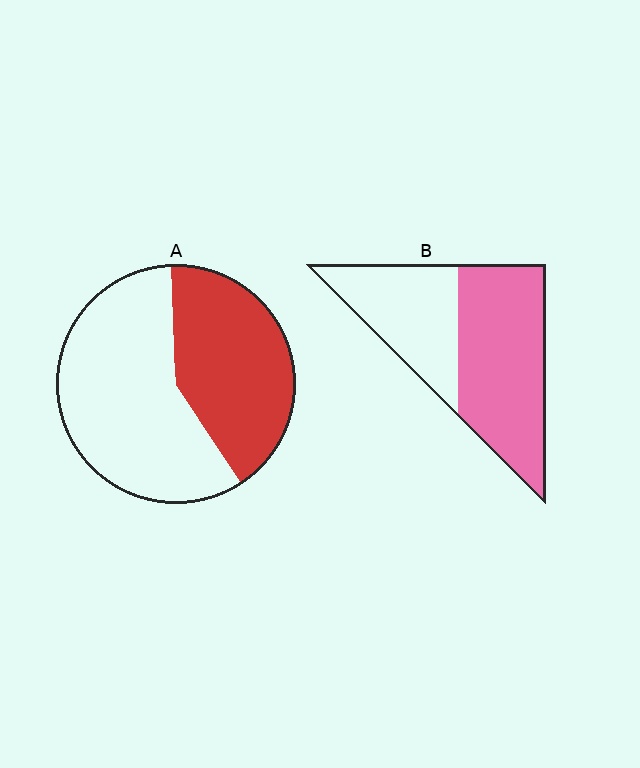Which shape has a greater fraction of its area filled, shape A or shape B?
Shape B.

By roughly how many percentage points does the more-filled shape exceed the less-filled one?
By roughly 20 percentage points (B over A).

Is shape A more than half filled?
No.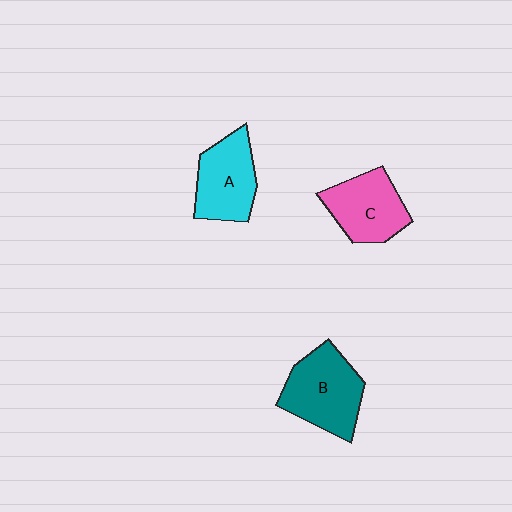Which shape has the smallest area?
Shape C (pink).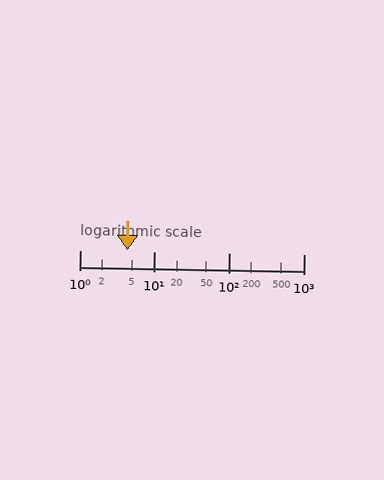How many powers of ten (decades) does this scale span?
The scale spans 3 decades, from 1 to 1000.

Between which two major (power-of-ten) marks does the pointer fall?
The pointer is between 1 and 10.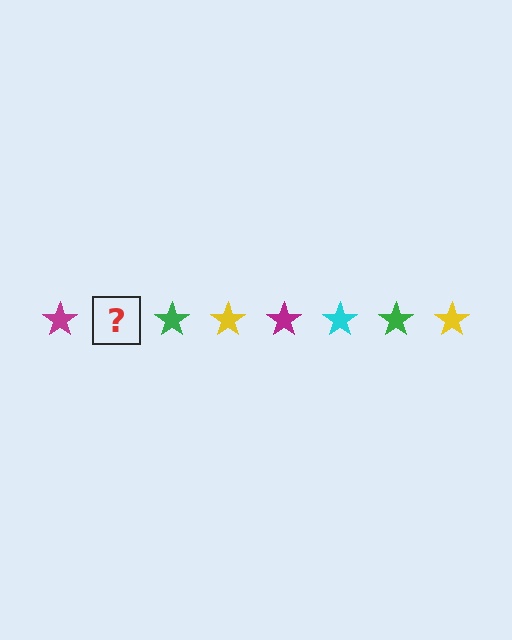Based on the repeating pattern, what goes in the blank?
The blank should be a cyan star.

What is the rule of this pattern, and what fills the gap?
The rule is that the pattern cycles through magenta, cyan, green, yellow stars. The gap should be filled with a cyan star.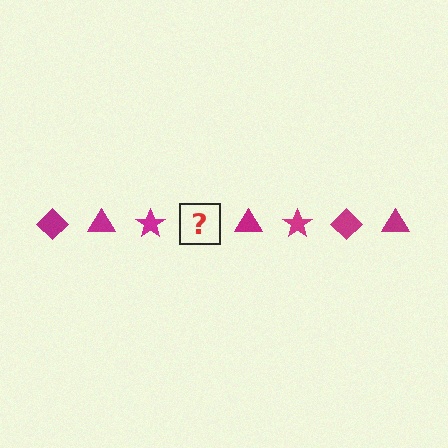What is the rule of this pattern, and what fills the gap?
The rule is that the pattern cycles through diamond, triangle, star shapes in magenta. The gap should be filled with a magenta diamond.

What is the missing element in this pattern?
The missing element is a magenta diamond.